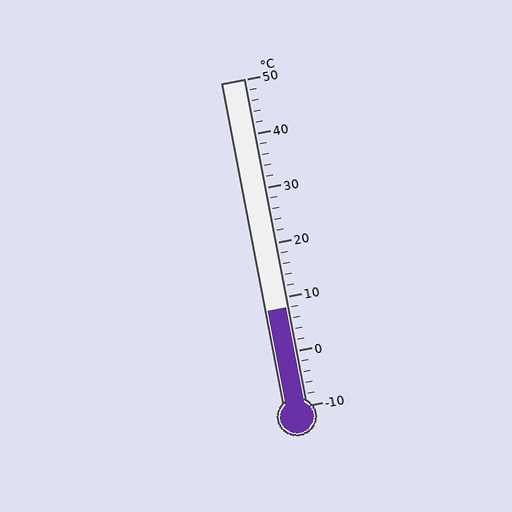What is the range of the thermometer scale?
The thermometer scale ranges from -10°C to 50°C.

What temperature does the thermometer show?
The thermometer shows approximately 8°C.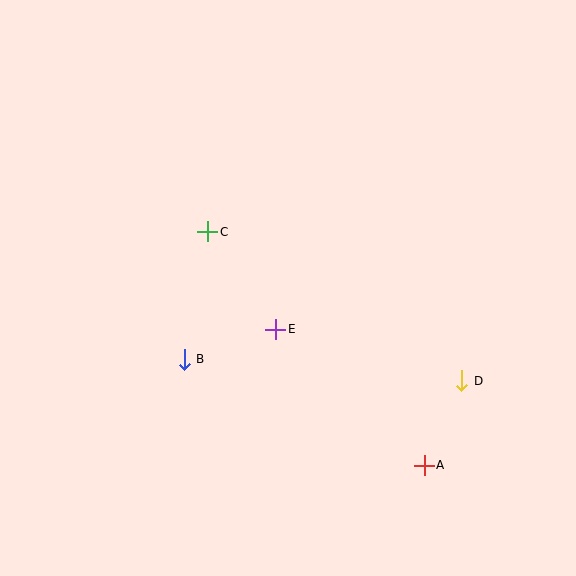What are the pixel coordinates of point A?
Point A is at (424, 465).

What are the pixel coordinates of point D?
Point D is at (462, 381).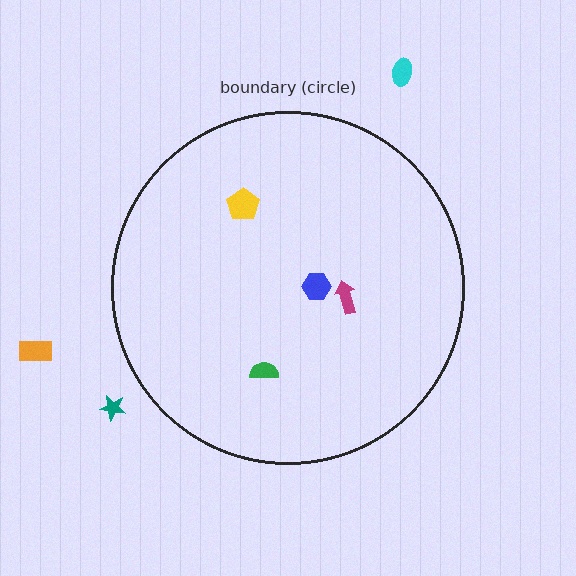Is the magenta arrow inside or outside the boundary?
Inside.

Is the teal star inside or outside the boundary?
Outside.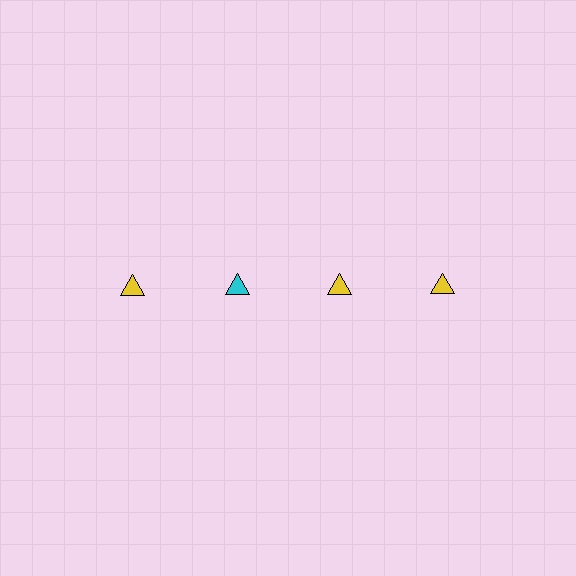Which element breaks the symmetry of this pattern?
The cyan triangle in the top row, second from left column breaks the symmetry. All other shapes are yellow triangles.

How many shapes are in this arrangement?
There are 4 shapes arranged in a grid pattern.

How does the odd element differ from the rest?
It has a different color: cyan instead of yellow.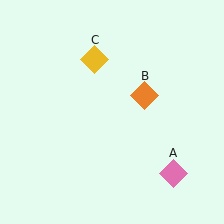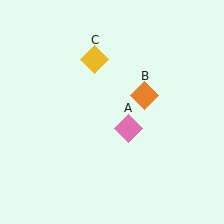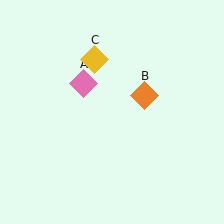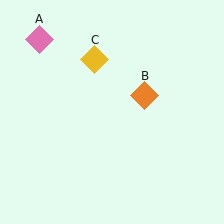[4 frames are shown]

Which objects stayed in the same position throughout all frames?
Orange diamond (object B) and yellow diamond (object C) remained stationary.